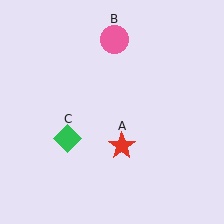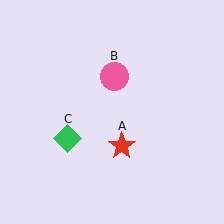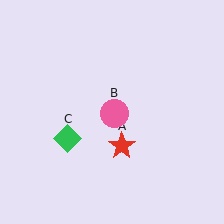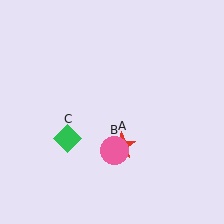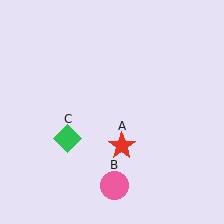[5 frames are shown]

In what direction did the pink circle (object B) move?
The pink circle (object B) moved down.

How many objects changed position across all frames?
1 object changed position: pink circle (object B).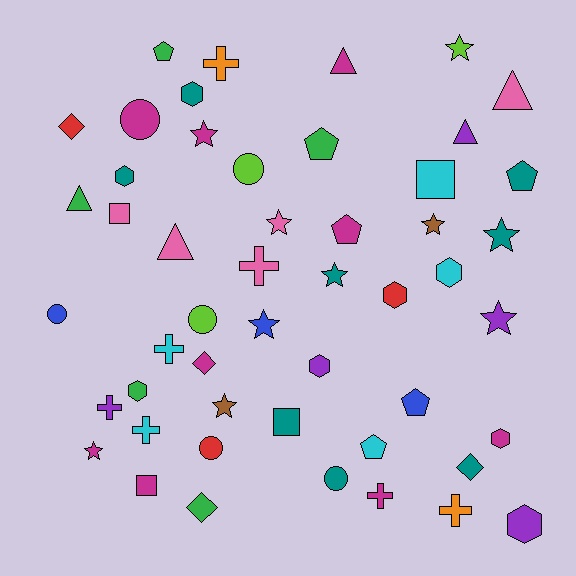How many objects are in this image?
There are 50 objects.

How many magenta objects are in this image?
There are 9 magenta objects.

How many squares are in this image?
There are 4 squares.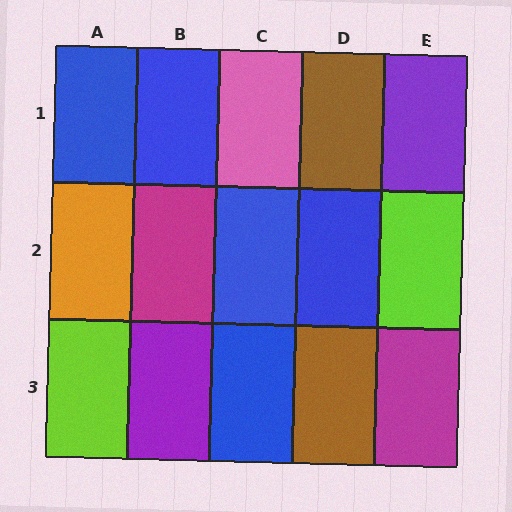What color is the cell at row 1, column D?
Brown.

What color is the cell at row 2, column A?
Orange.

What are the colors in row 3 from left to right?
Lime, purple, blue, brown, magenta.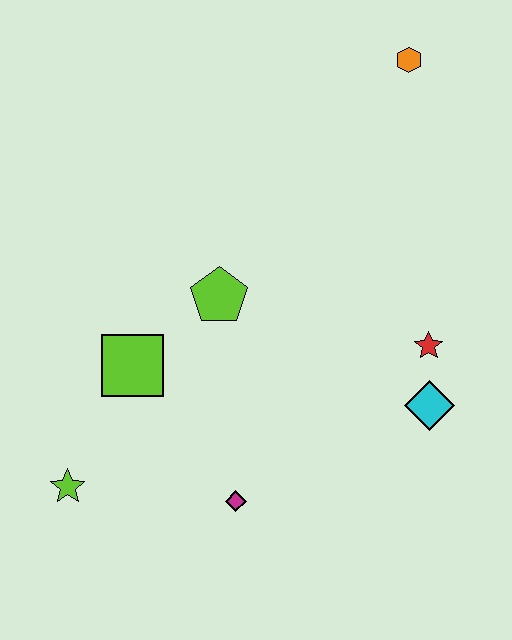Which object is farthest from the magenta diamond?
The orange hexagon is farthest from the magenta diamond.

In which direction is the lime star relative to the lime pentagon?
The lime star is below the lime pentagon.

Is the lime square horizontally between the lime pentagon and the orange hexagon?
No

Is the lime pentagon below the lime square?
No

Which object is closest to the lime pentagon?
The lime square is closest to the lime pentagon.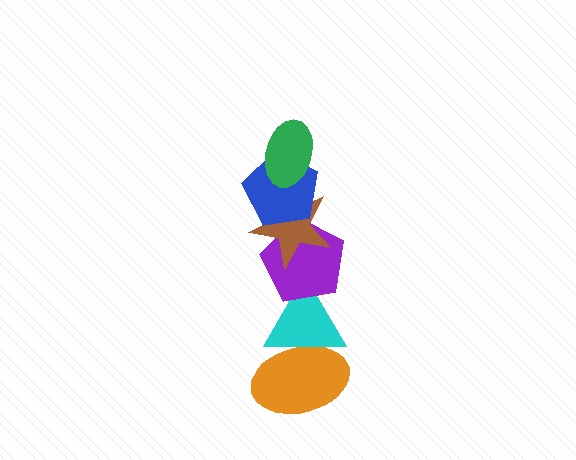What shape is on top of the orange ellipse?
The cyan triangle is on top of the orange ellipse.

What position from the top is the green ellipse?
The green ellipse is 1st from the top.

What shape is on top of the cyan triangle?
The purple pentagon is on top of the cyan triangle.